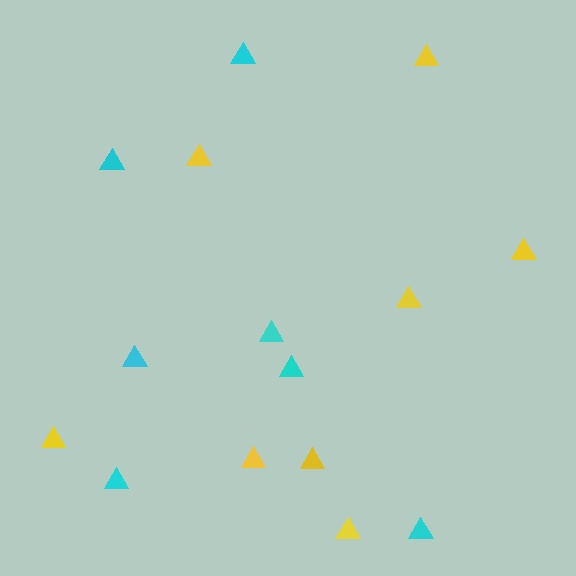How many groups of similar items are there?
There are 2 groups: one group of yellow triangles (8) and one group of cyan triangles (7).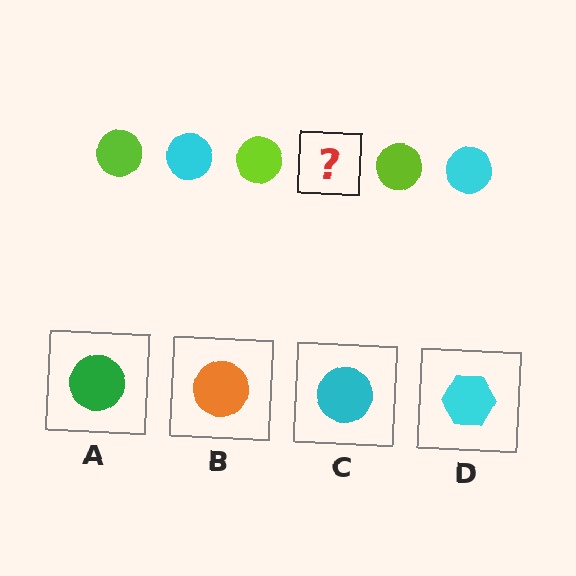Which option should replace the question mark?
Option C.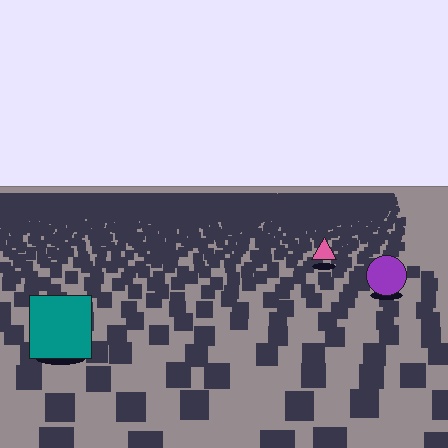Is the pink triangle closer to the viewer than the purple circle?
No. The purple circle is closer — you can tell from the texture gradient: the ground texture is coarser near it.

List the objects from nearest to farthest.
From nearest to farthest: the teal square, the purple circle, the pink triangle.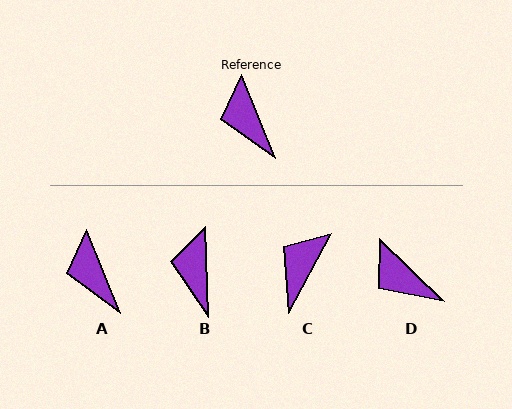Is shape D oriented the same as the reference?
No, it is off by about 24 degrees.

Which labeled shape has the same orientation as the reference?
A.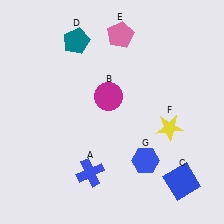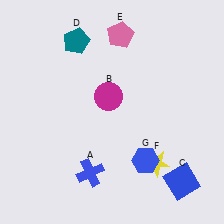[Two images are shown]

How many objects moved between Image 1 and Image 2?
1 object moved between the two images.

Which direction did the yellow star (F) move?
The yellow star (F) moved down.